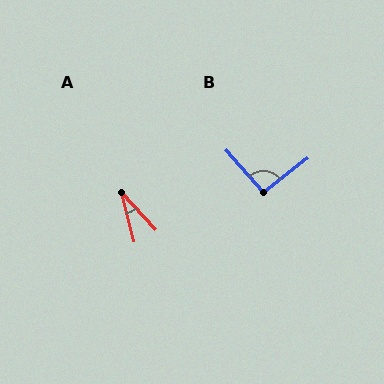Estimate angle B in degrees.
Approximately 95 degrees.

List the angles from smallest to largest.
A (29°), B (95°).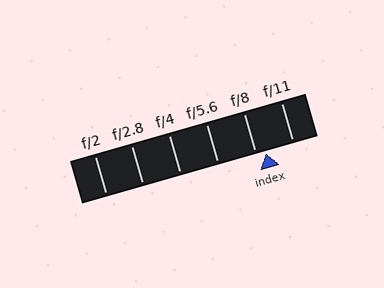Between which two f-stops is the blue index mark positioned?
The index mark is between f/8 and f/11.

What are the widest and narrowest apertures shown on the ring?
The widest aperture shown is f/2 and the narrowest is f/11.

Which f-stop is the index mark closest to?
The index mark is closest to f/8.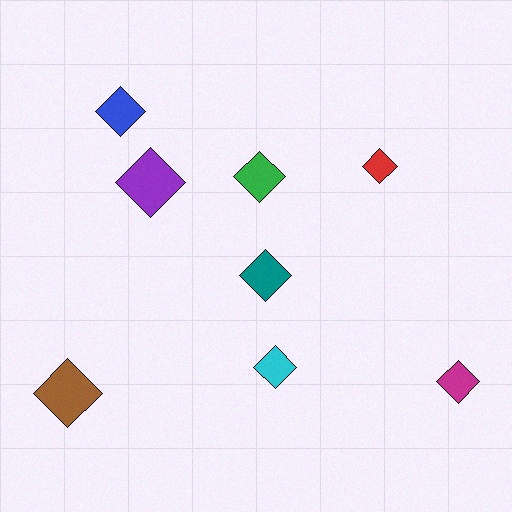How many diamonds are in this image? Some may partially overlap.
There are 8 diamonds.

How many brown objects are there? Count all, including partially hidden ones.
There is 1 brown object.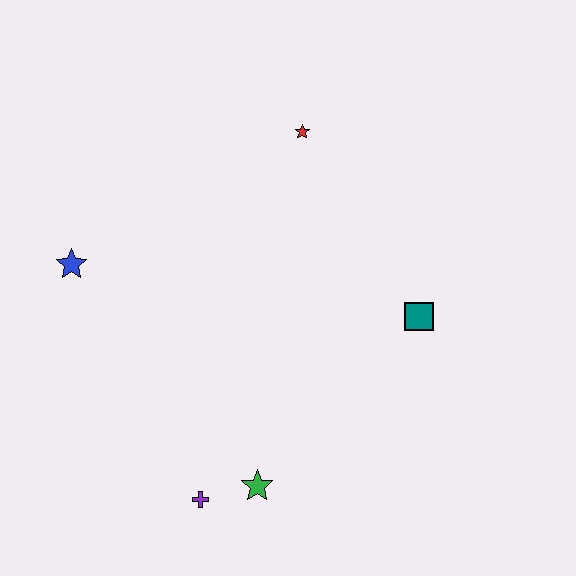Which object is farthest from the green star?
The red star is farthest from the green star.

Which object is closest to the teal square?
The red star is closest to the teal square.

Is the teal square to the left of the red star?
No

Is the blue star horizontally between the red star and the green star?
No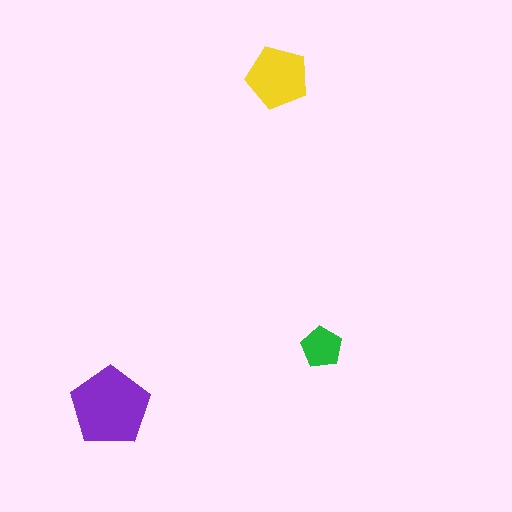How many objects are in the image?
There are 3 objects in the image.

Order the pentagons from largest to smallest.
the purple one, the yellow one, the green one.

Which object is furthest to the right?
The green pentagon is rightmost.